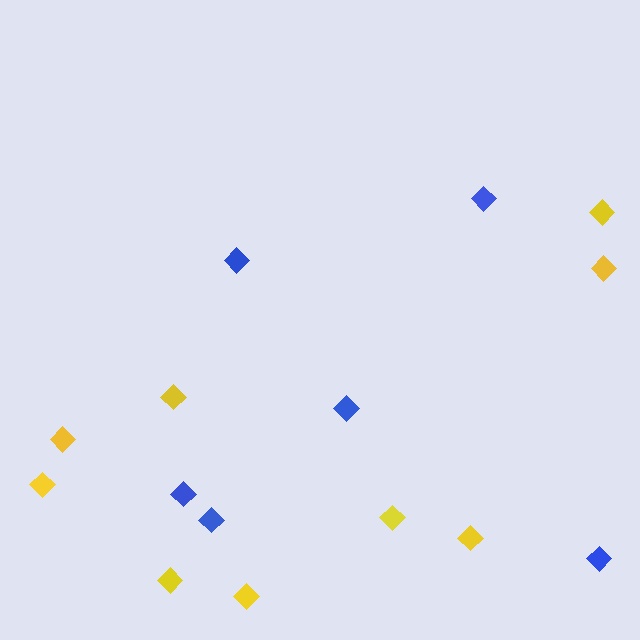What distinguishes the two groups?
There are 2 groups: one group of yellow diamonds (9) and one group of blue diamonds (6).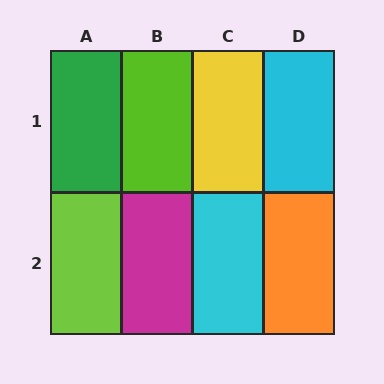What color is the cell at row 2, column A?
Lime.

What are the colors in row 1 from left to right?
Green, lime, yellow, cyan.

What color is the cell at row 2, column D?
Orange.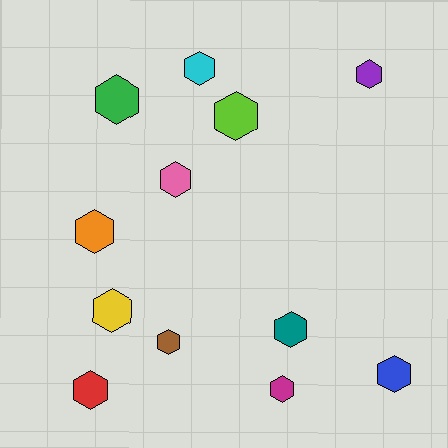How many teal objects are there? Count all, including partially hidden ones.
There is 1 teal object.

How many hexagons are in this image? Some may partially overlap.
There are 12 hexagons.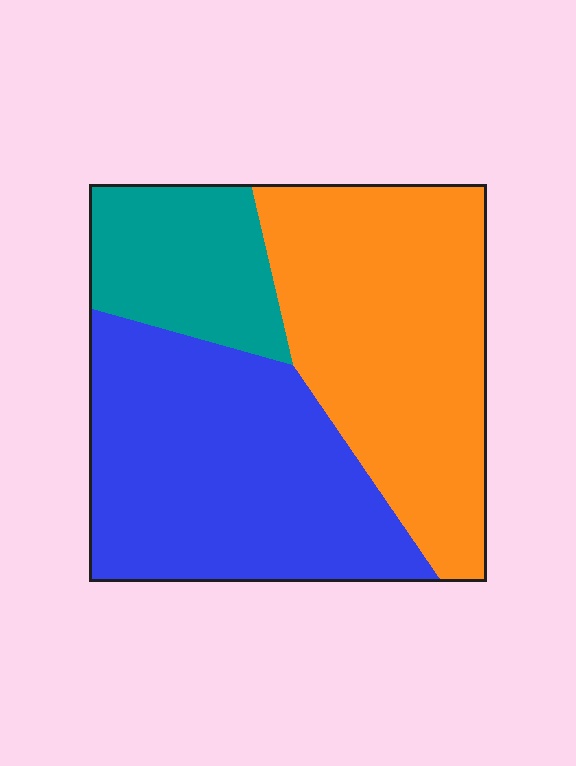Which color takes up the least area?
Teal, at roughly 15%.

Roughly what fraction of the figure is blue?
Blue covers 42% of the figure.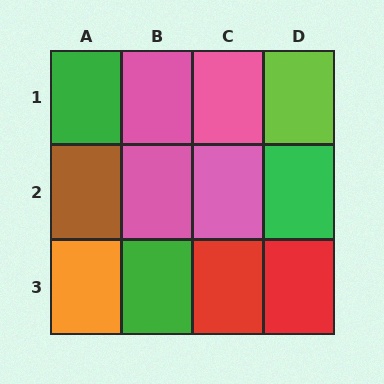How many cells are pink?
4 cells are pink.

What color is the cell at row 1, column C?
Pink.